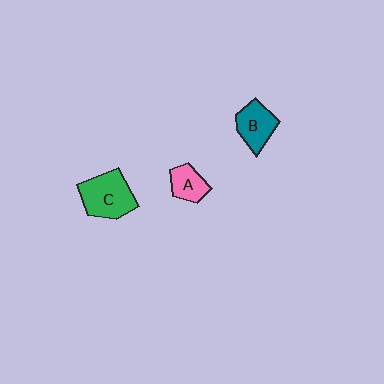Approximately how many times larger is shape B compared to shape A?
Approximately 1.3 times.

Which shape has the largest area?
Shape C (green).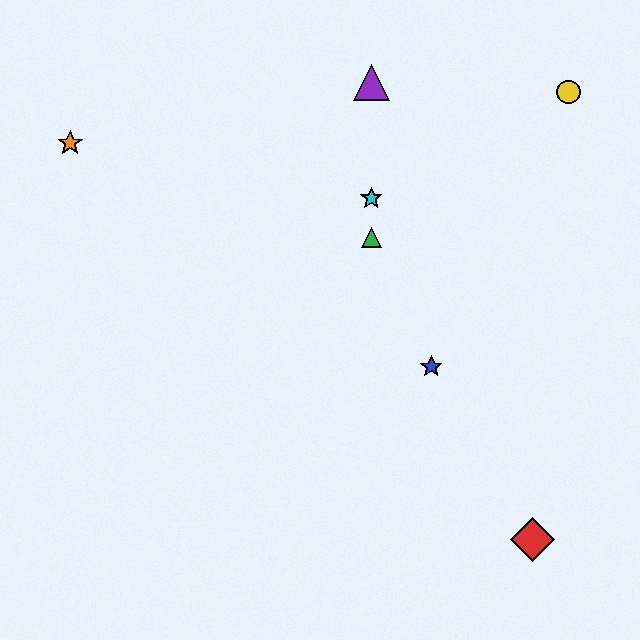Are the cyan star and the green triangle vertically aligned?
Yes, both are at x≈371.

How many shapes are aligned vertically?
3 shapes (the green triangle, the purple triangle, the cyan star) are aligned vertically.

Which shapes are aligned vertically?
The green triangle, the purple triangle, the cyan star are aligned vertically.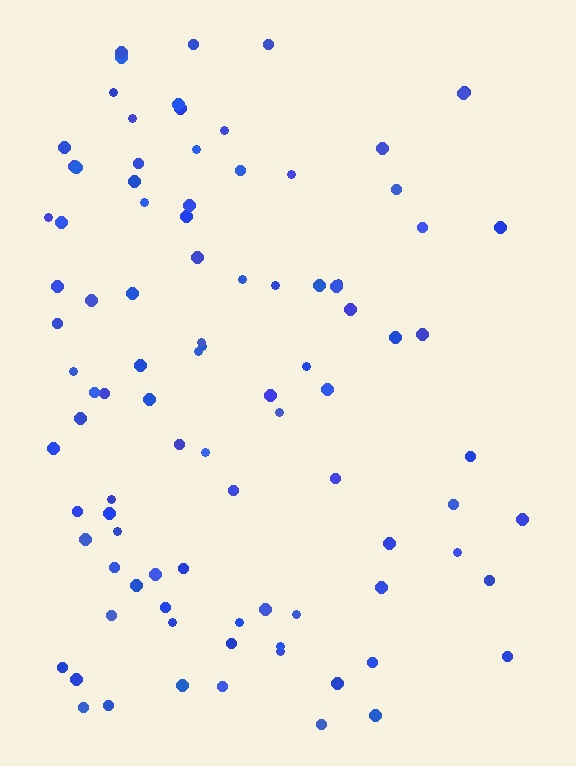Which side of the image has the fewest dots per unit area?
The right.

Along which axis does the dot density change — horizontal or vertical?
Horizontal.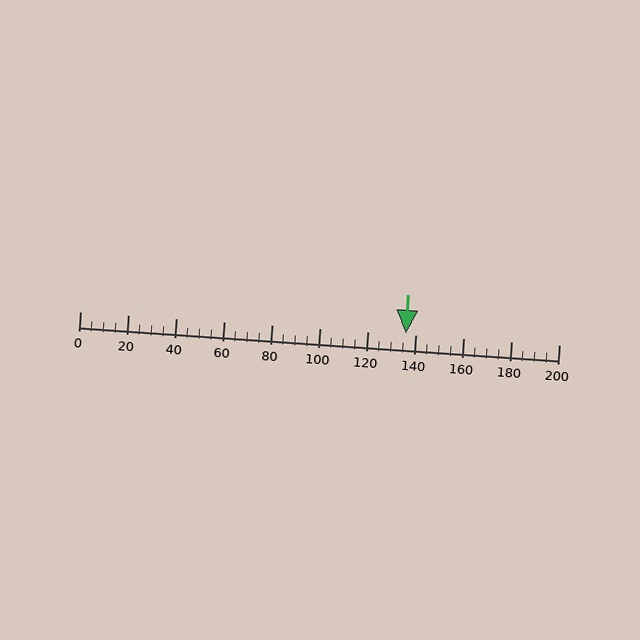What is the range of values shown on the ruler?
The ruler shows values from 0 to 200.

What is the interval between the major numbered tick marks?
The major tick marks are spaced 20 units apart.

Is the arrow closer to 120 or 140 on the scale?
The arrow is closer to 140.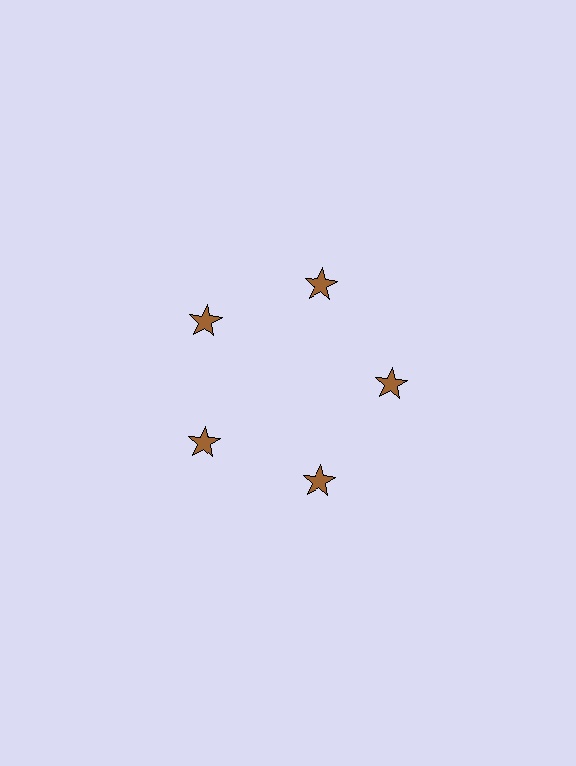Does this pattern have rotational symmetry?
Yes, this pattern has 5-fold rotational symmetry. It looks the same after rotating 72 degrees around the center.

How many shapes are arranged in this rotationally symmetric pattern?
There are 5 shapes, arranged in 5 groups of 1.